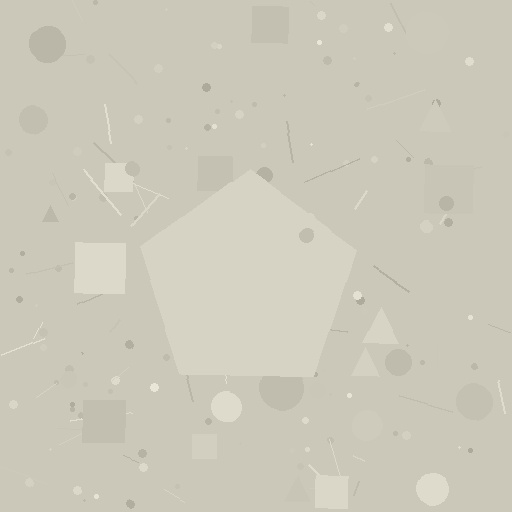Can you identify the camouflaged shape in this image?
The camouflaged shape is a pentagon.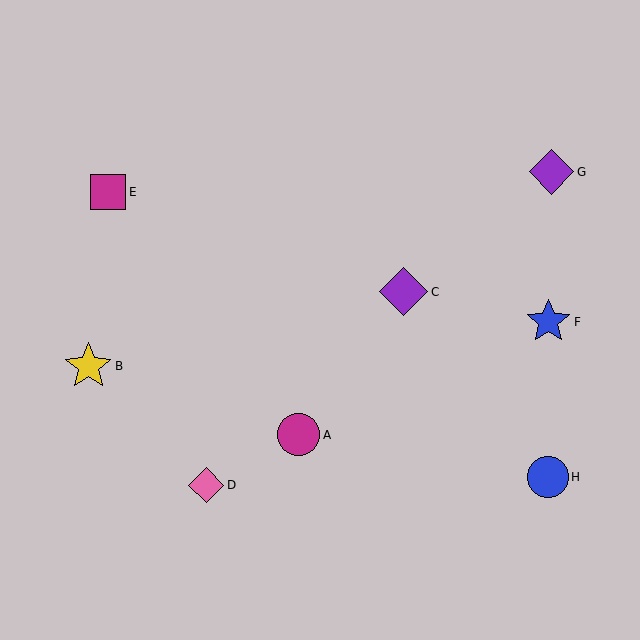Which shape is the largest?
The purple diamond (labeled C) is the largest.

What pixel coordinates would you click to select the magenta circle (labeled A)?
Click at (299, 435) to select the magenta circle A.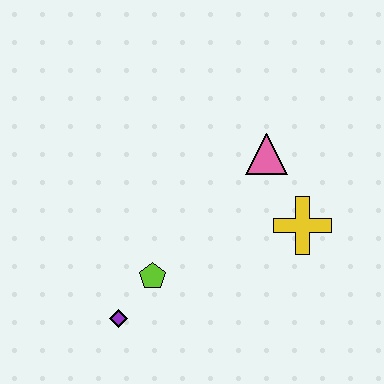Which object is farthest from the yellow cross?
The purple diamond is farthest from the yellow cross.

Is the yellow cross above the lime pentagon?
Yes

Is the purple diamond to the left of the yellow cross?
Yes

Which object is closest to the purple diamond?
The lime pentagon is closest to the purple diamond.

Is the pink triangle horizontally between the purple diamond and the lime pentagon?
No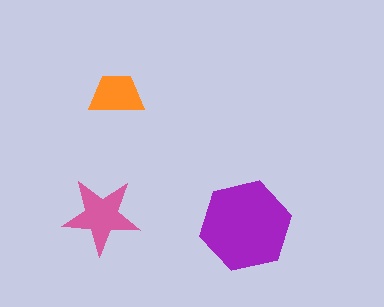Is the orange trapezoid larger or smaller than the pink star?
Smaller.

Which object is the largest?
The purple hexagon.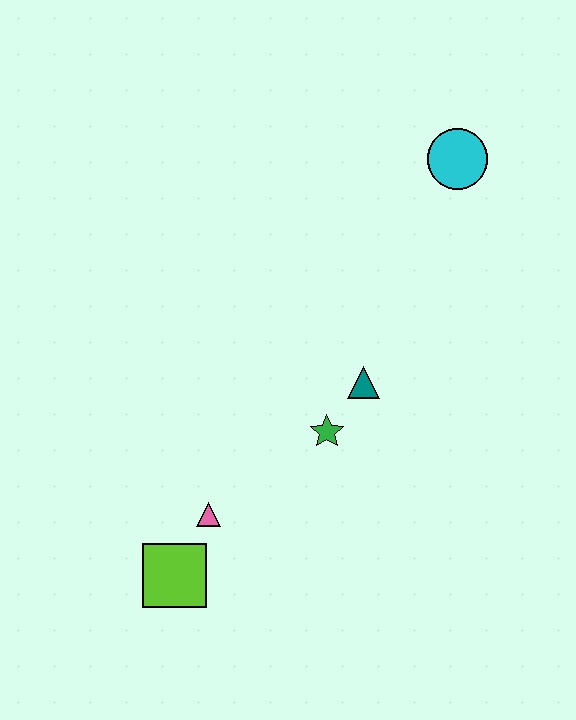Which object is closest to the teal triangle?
The green star is closest to the teal triangle.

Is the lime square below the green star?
Yes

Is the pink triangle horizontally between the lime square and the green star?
Yes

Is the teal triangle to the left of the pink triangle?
No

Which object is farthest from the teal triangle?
The lime square is farthest from the teal triangle.